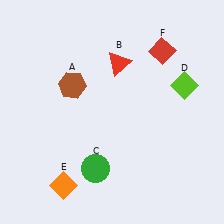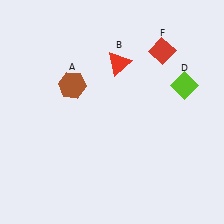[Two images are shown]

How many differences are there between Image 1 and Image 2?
There are 2 differences between the two images.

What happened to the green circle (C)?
The green circle (C) was removed in Image 2. It was in the bottom-left area of Image 1.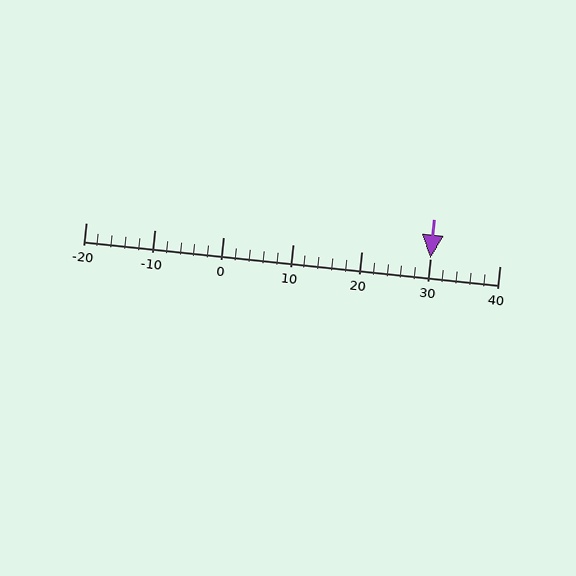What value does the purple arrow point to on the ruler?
The purple arrow points to approximately 30.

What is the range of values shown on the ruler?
The ruler shows values from -20 to 40.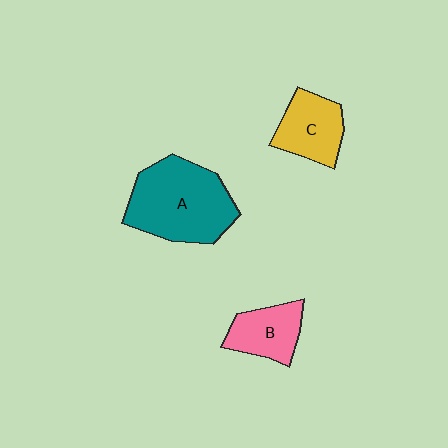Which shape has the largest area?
Shape A (teal).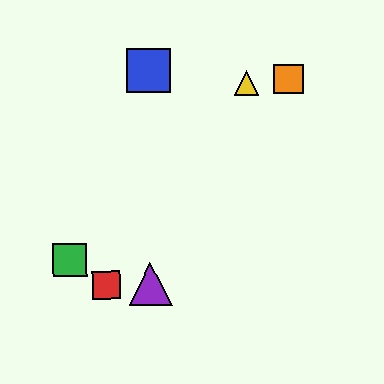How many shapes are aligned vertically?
2 shapes (the blue square, the purple triangle) are aligned vertically.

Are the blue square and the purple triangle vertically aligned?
Yes, both are at x≈149.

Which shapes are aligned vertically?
The blue square, the purple triangle are aligned vertically.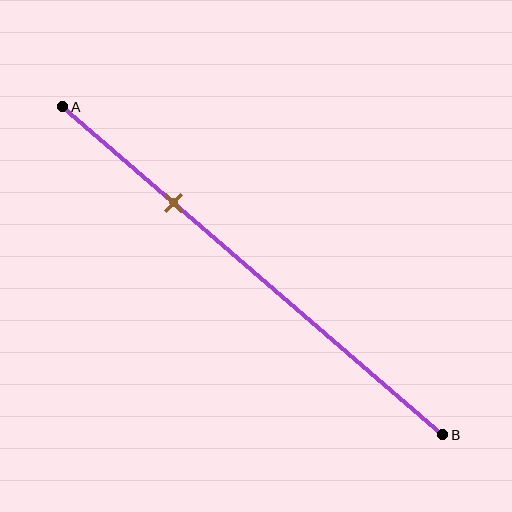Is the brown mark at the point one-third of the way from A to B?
No, the mark is at about 30% from A, not at the 33% one-third point.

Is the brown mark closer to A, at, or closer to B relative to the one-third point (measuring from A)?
The brown mark is closer to point A than the one-third point of segment AB.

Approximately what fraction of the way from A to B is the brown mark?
The brown mark is approximately 30% of the way from A to B.